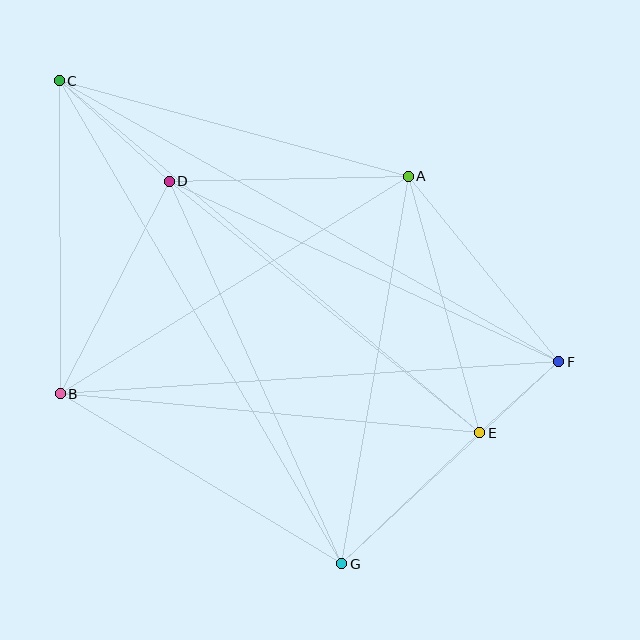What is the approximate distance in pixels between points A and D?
The distance between A and D is approximately 239 pixels.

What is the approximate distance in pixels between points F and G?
The distance between F and G is approximately 296 pixels.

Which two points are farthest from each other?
Points C and F are farthest from each other.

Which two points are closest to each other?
Points E and F are closest to each other.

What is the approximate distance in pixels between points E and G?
The distance between E and G is approximately 190 pixels.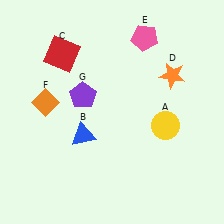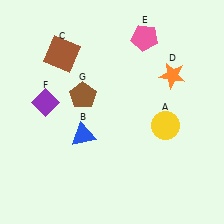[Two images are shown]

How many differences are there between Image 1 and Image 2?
There are 3 differences between the two images.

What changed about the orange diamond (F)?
In Image 1, F is orange. In Image 2, it changed to purple.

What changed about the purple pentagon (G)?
In Image 1, G is purple. In Image 2, it changed to brown.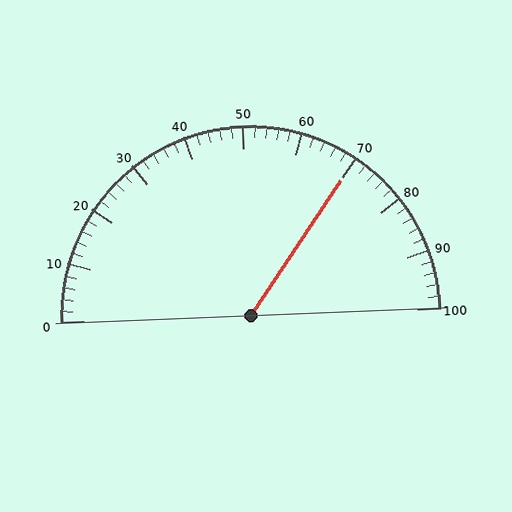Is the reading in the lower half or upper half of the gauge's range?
The reading is in the upper half of the range (0 to 100).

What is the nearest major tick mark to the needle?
The nearest major tick mark is 70.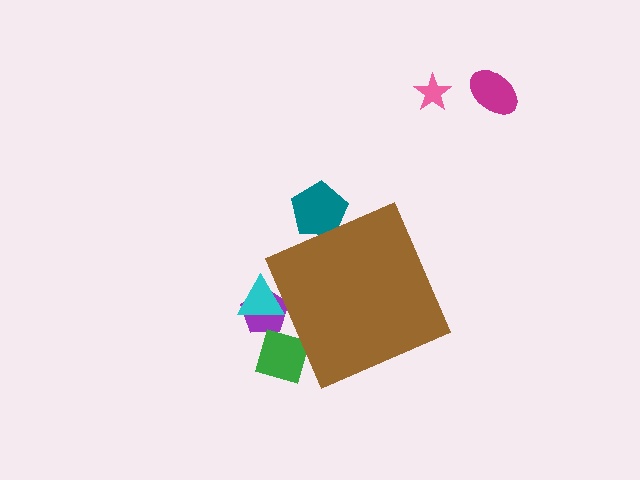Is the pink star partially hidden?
No, the pink star is fully visible.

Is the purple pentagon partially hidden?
Yes, the purple pentagon is partially hidden behind the brown diamond.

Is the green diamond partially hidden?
Yes, the green diamond is partially hidden behind the brown diamond.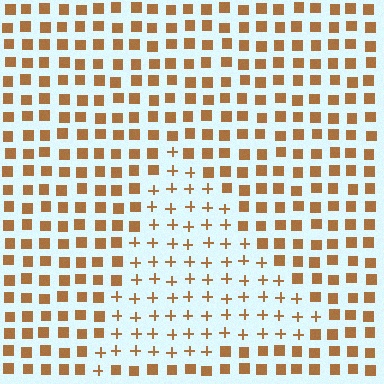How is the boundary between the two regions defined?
The boundary is defined by a change in element shape: plus signs inside vs. squares outside. All elements share the same color and spacing.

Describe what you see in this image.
The image is filled with small brown elements arranged in a uniform grid. A triangle-shaped region contains plus signs, while the surrounding area contains squares. The boundary is defined purely by the change in element shape.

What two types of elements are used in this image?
The image uses plus signs inside the triangle region and squares outside it.